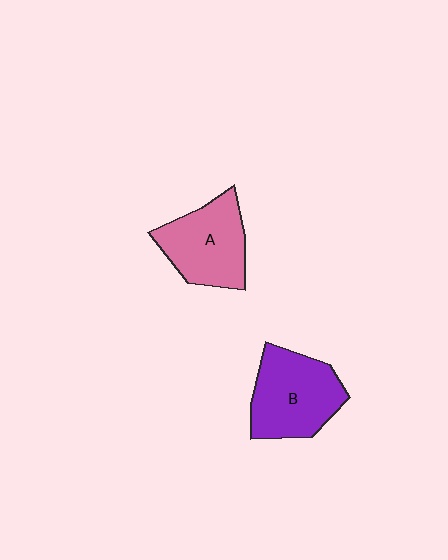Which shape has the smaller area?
Shape A (pink).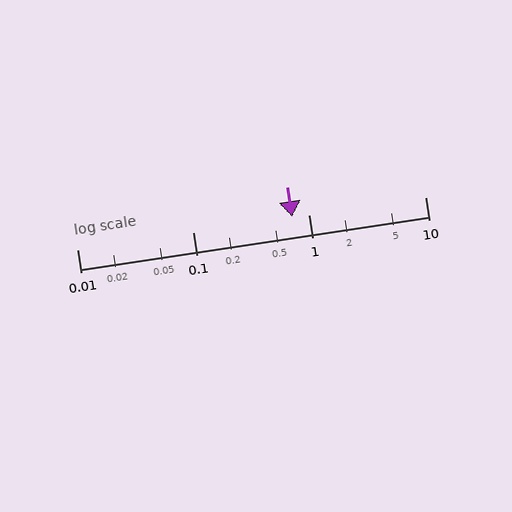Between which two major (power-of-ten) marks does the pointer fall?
The pointer is between 0.1 and 1.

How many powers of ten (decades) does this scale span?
The scale spans 3 decades, from 0.01 to 10.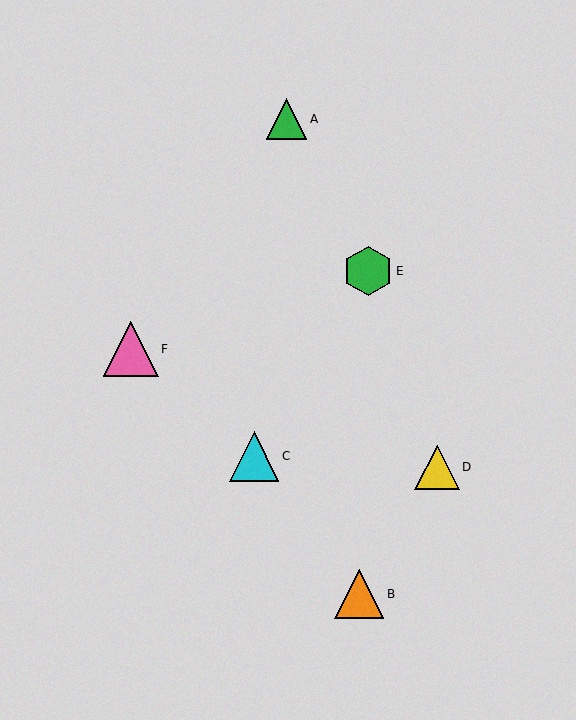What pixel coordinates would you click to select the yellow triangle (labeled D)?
Click at (437, 467) to select the yellow triangle D.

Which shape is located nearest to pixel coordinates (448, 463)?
The yellow triangle (labeled D) at (437, 467) is nearest to that location.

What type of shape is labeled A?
Shape A is a green triangle.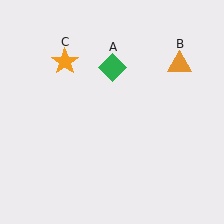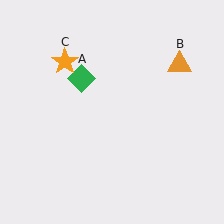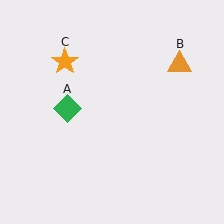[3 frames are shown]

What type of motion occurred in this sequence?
The green diamond (object A) rotated counterclockwise around the center of the scene.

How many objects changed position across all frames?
1 object changed position: green diamond (object A).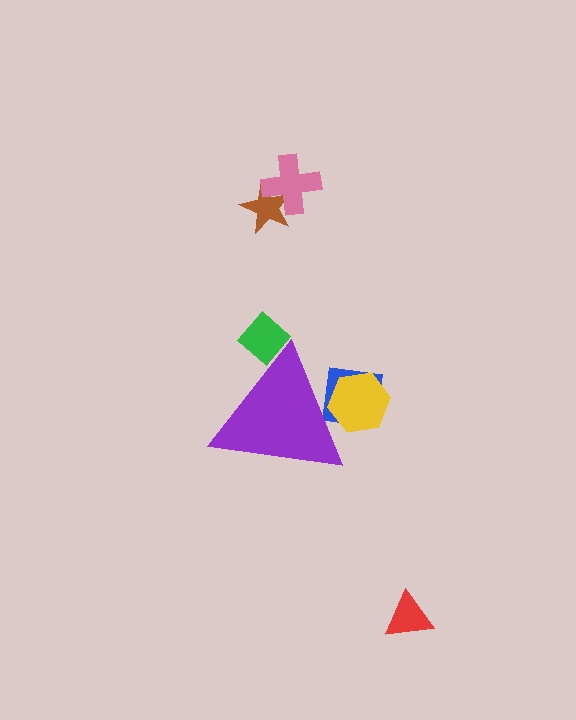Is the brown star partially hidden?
No, the brown star is fully visible.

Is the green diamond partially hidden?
Yes, the green diamond is partially hidden behind the purple triangle.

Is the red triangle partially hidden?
No, the red triangle is fully visible.